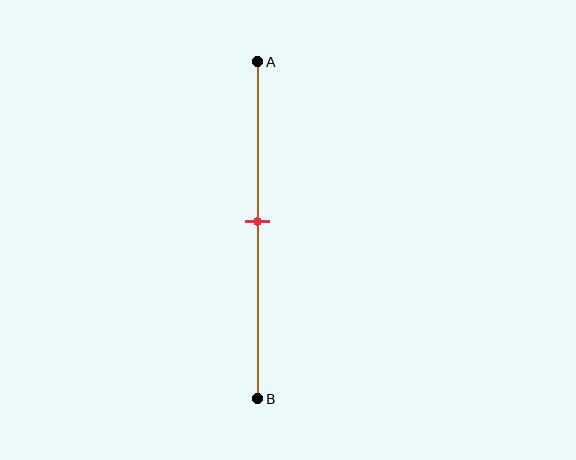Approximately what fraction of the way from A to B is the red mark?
The red mark is approximately 45% of the way from A to B.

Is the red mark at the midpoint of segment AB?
Yes, the mark is approximately at the midpoint.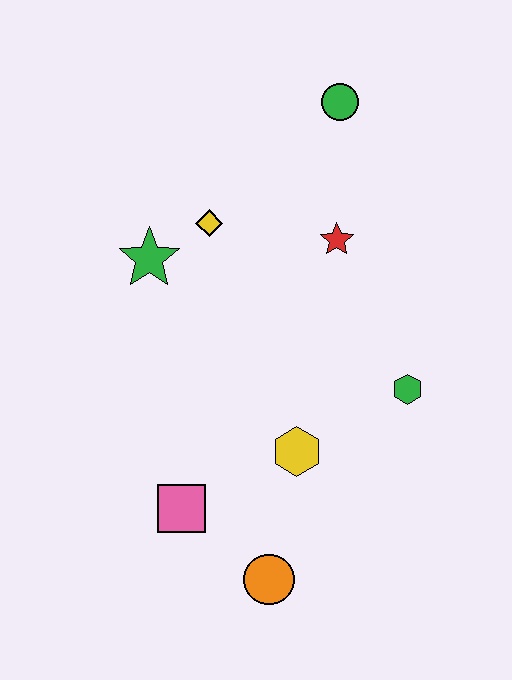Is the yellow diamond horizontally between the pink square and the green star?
No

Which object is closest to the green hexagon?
The yellow hexagon is closest to the green hexagon.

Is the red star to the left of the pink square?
No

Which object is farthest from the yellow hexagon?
The green circle is farthest from the yellow hexagon.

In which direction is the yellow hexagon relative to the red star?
The yellow hexagon is below the red star.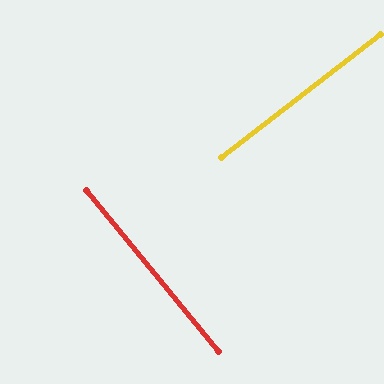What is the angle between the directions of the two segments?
Approximately 88 degrees.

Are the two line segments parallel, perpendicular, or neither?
Perpendicular — they meet at approximately 88°.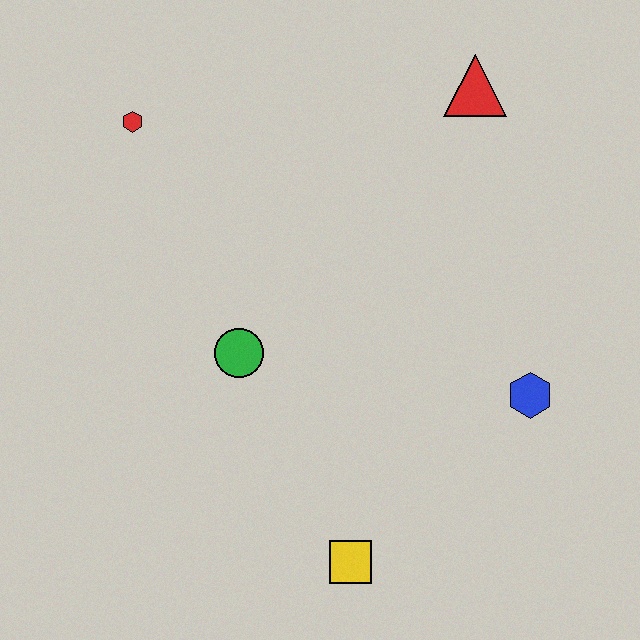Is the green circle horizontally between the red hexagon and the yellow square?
Yes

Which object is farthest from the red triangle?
The yellow square is farthest from the red triangle.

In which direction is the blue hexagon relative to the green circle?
The blue hexagon is to the right of the green circle.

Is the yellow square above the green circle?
No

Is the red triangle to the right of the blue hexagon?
No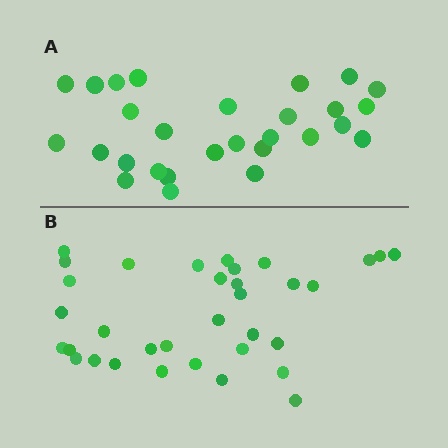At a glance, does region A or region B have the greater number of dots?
Region B (the bottom region) has more dots.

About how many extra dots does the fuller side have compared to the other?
Region B has about 6 more dots than region A.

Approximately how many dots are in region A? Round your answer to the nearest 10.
About 30 dots. (The exact count is 28, which rounds to 30.)